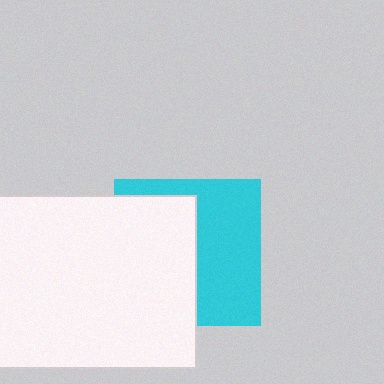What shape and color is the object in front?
The object in front is a white rectangle.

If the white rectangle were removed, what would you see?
You would see the complete cyan square.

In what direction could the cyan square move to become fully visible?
The cyan square could move right. That would shift it out from behind the white rectangle entirely.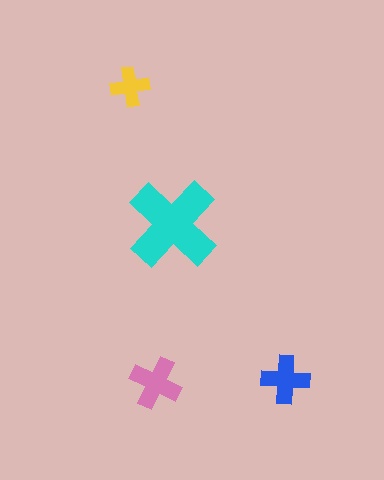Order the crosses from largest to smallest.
the cyan one, the pink one, the blue one, the yellow one.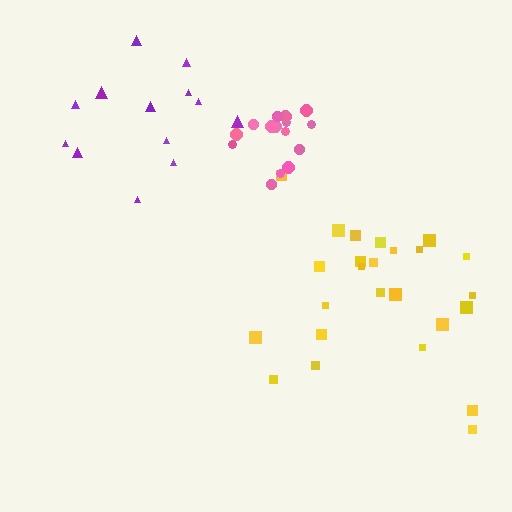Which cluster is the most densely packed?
Pink.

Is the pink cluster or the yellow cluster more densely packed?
Pink.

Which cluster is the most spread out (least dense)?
Purple.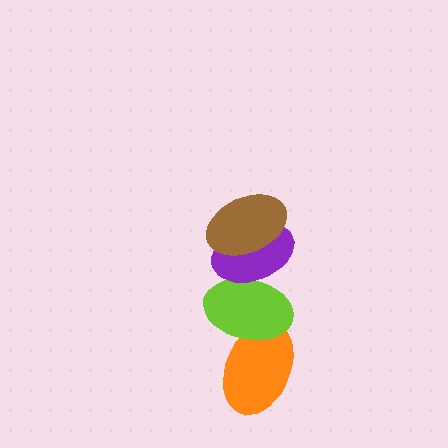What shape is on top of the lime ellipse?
The purple ellipse is on top of the lime ellipse.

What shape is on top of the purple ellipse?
The brown ellipse is on top of the purple ellipse.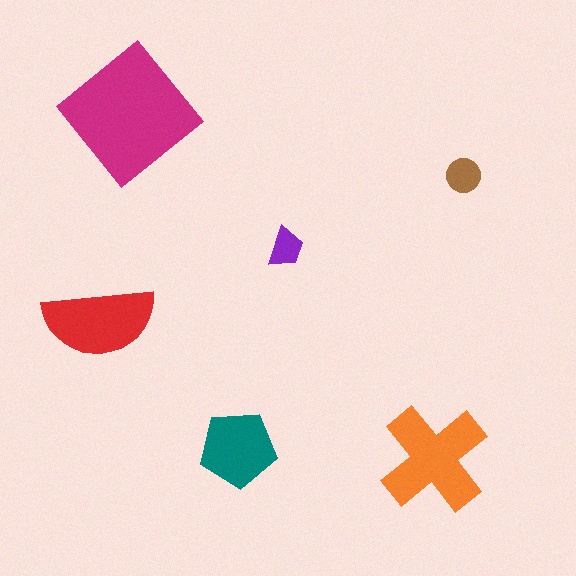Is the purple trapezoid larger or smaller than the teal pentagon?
Smaller.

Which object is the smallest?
The purple trapezoid.